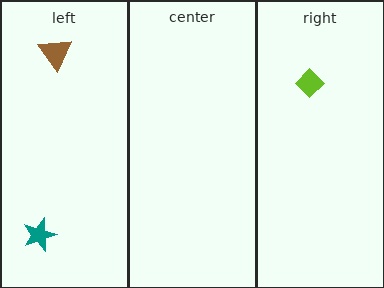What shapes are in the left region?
The brown triangle, the teal star.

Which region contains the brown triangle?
The left region.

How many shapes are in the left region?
2.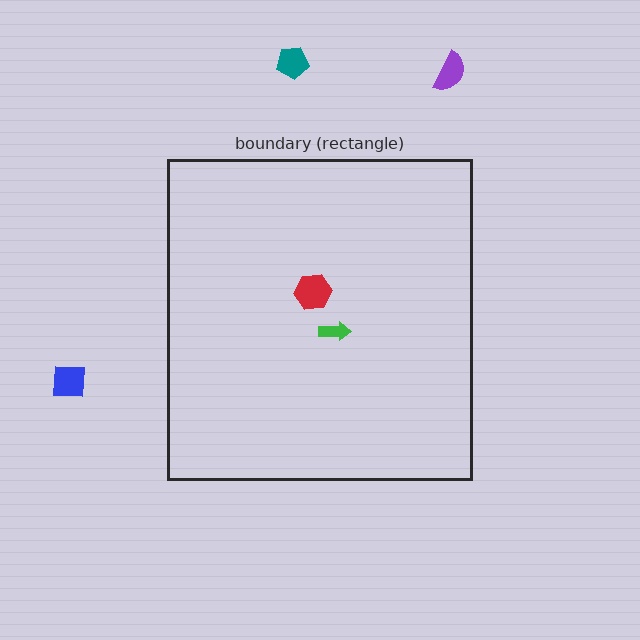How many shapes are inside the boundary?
2 inside, 3 outside.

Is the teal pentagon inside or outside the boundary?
Outside.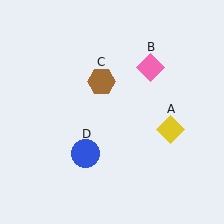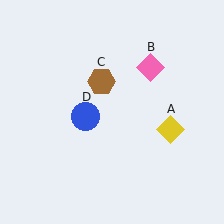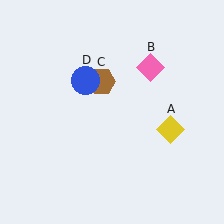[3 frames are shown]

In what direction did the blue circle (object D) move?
The blue circle (object D) moved up.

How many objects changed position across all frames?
1 object changed position: blue circle (object D).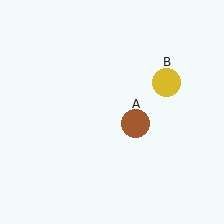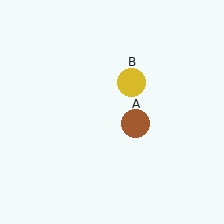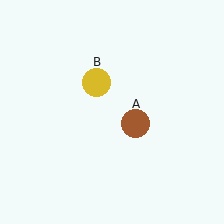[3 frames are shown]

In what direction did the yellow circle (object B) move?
The yellow circle (object B) moved left.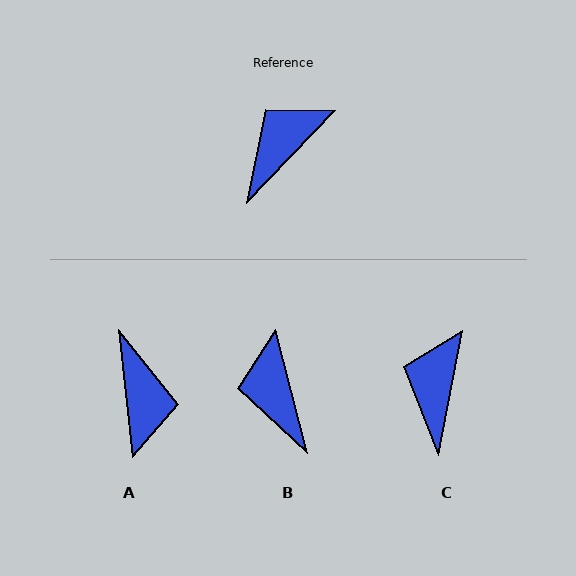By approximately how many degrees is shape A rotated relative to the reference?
Approximately 130 degrees clockwise.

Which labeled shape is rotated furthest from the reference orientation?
A, about 130 degrees away.